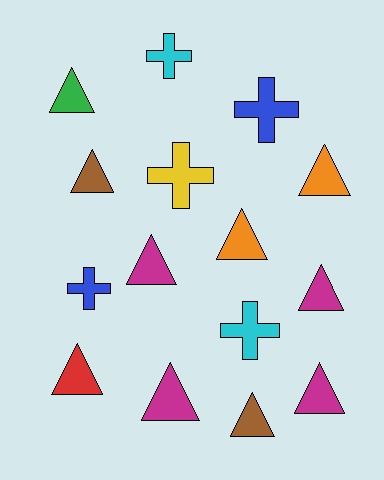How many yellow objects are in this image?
There is 1 yellow object.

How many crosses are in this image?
There are 5 crosses.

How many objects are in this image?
There are 15 objects.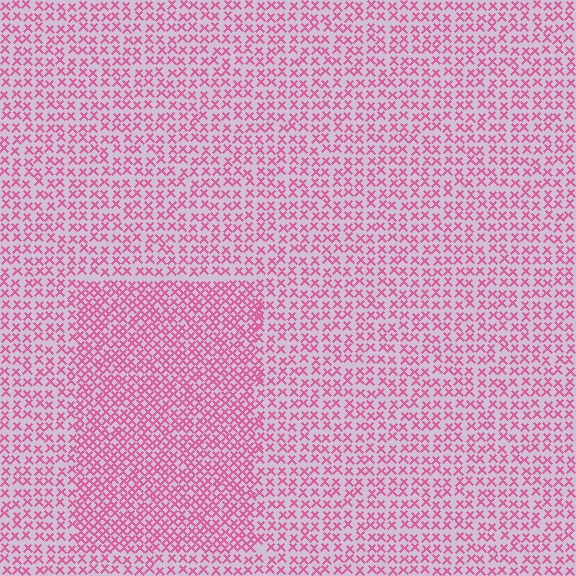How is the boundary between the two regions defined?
The boundary is defined by a change in element density (approximately 1.7x ratio). All elements are the same color, size, and shape.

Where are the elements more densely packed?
The elements are more densely packed inside the rectangle boundary.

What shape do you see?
I see a rectangle.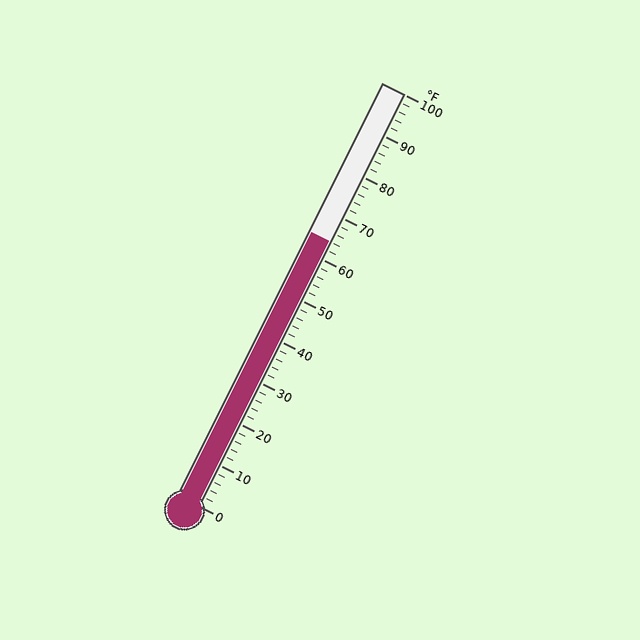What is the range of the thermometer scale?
The thermometer scale ranges from 0°F to 100°F.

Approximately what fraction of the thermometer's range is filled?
The thermometer is filled to approximately 65% of its range.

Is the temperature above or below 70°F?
The temperature is below 70°F.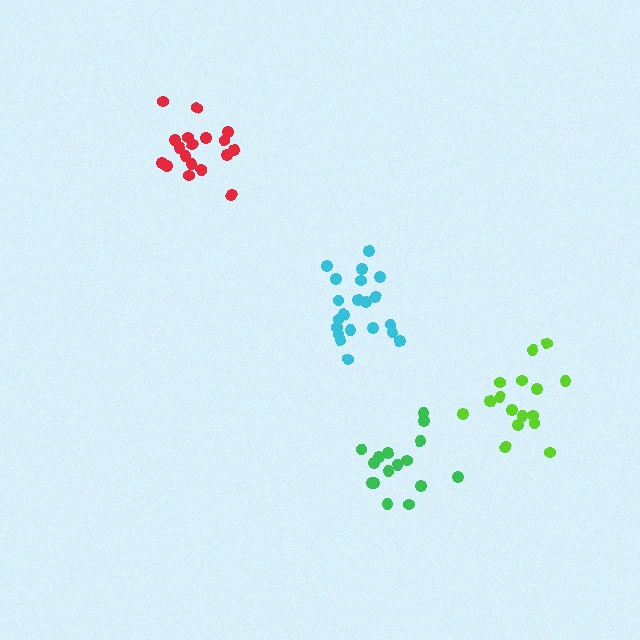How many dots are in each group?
Group 1: 21 dots, Group 2: 19 dots, Group 3: 16 dots, Group 4: 16 dots (72 total).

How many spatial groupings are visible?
There are 4 spatial groupings.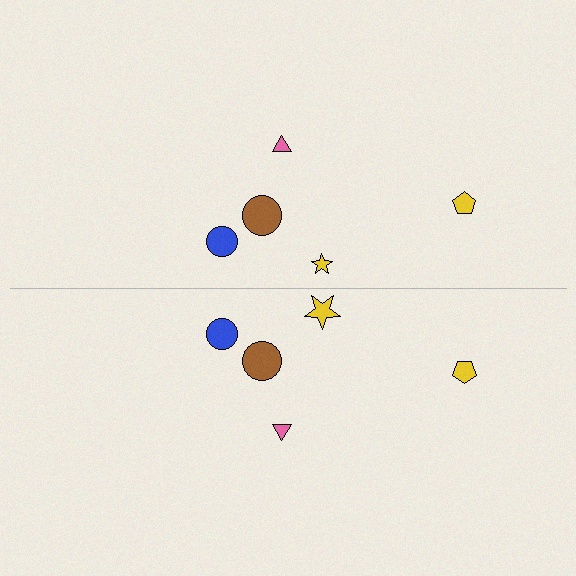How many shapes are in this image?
There are 10 shapes in this image.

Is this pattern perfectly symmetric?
No, the pattern is not perfectly symmetric. The yellow star on the bottom side has a different size than its mirror counterpart.